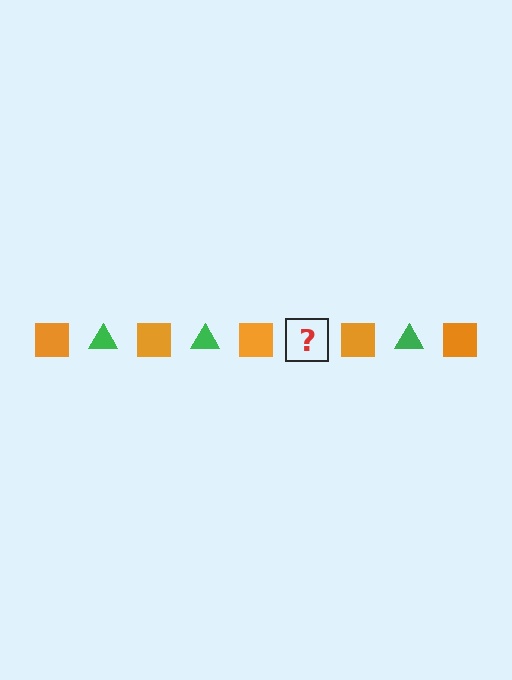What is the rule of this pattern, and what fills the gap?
The rule is that the pattern alternates between orange square and green triangle. The gap should be filled with a green triangle.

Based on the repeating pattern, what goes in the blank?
The blank should be a green triangle.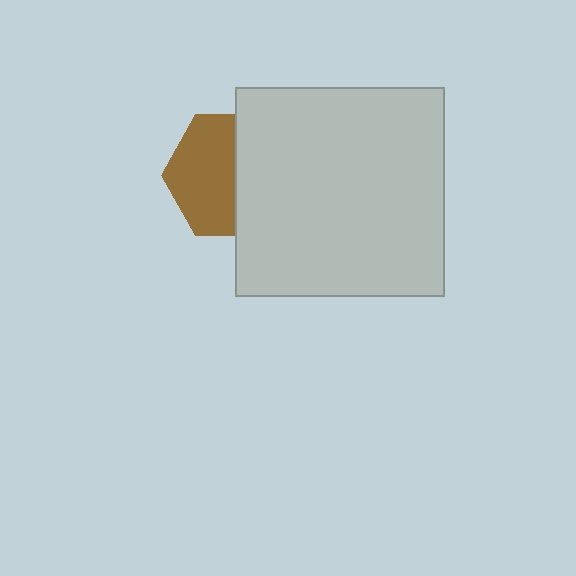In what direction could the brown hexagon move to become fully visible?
The brown hexagon could move left. That would shift it out from behind the light gray square entirely.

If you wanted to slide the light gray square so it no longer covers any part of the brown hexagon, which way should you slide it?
Slide it right — that is the most direct way to separate the two shapes.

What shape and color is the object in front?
The object in front is a light gray square.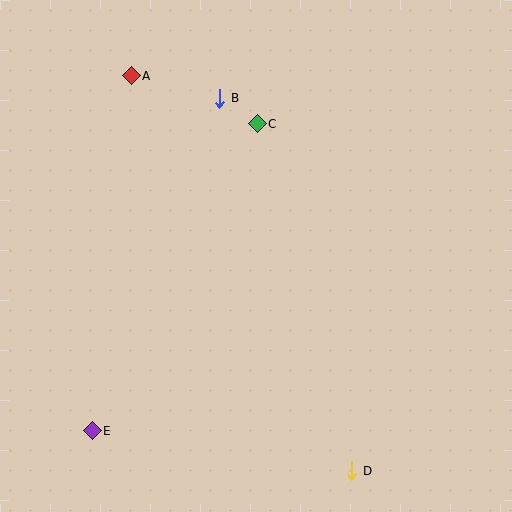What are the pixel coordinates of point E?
Point E is at (92, 431).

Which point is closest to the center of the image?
Point C at (257, 124) is closest to the center.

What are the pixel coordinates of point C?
Point C is at (257, 124).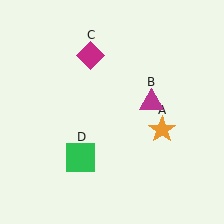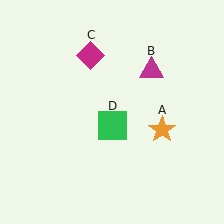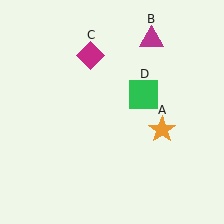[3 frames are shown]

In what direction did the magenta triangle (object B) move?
The magenta triangle (object B) moved up.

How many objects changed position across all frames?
2 objects changed position: magenta triangle (object B), green square (object D).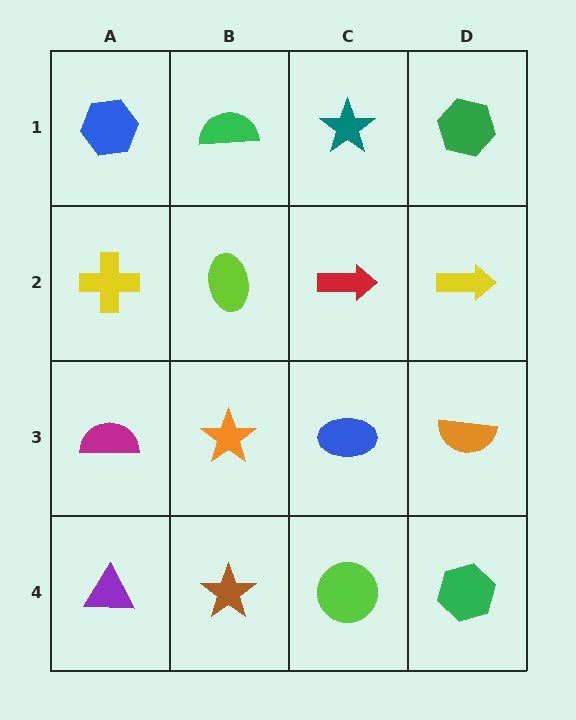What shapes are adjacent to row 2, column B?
A green semicircle (row 1, column B), an orange star (row 3, column B), a yellow cross (row 2, column A), a red arrow (row 2, column C).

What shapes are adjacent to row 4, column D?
An orange semicircle (row 3, column D), a lime circle (row 4, column C).